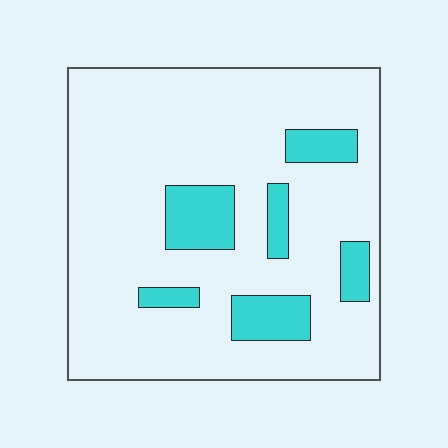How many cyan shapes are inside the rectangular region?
6.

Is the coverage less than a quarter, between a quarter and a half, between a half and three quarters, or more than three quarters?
Less than a quarter.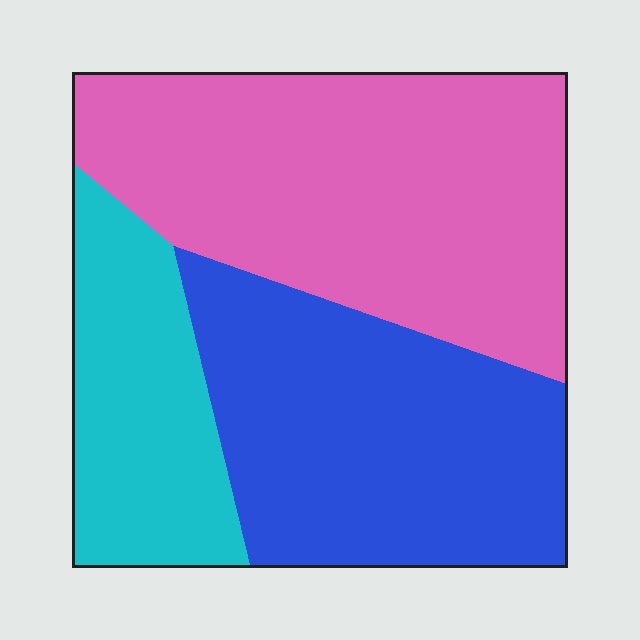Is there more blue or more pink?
Pink.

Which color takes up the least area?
Cyan, at roughly 20%.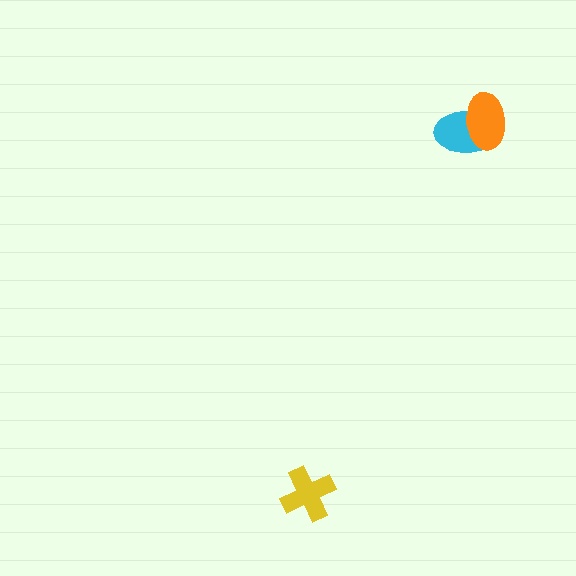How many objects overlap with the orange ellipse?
1 object overlaps with the orange ellipse.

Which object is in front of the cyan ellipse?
The orange ellipse is in front of the cyan ellipse.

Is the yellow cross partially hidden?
No, no other shape covers it.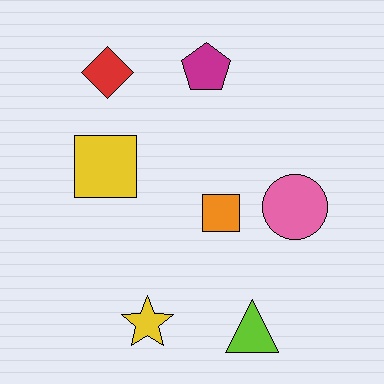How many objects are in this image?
There are 7 objects.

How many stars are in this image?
There is 1 star.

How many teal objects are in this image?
There are no teal objects.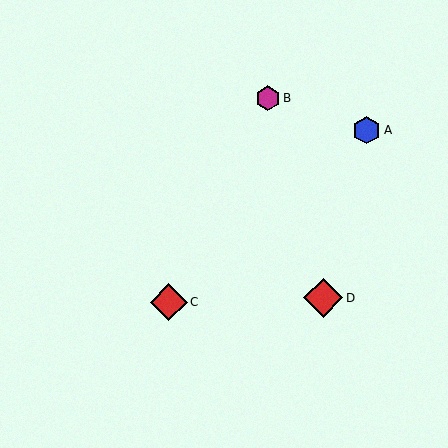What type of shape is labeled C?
Shape C is a red diamond.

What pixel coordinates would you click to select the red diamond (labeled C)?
Click at (169, 302) to select the red diamond C.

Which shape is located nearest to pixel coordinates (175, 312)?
The red diamond (labeled C) at (169, 302) is nearest to that location.